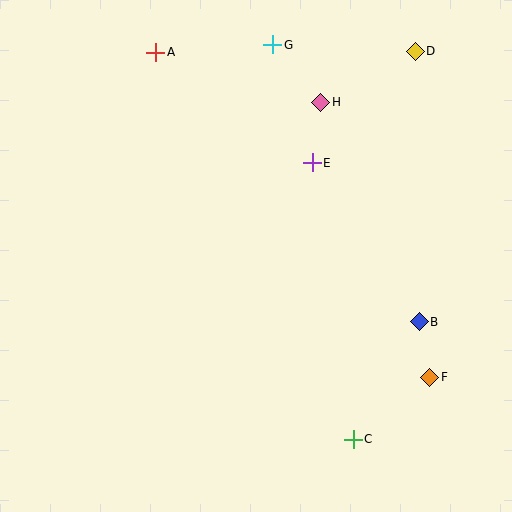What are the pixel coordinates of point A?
Point A is at (156, 52).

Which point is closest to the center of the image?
Point E at (312, 163) is closest to the center.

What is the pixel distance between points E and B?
The distance between E and B is 192 pixels.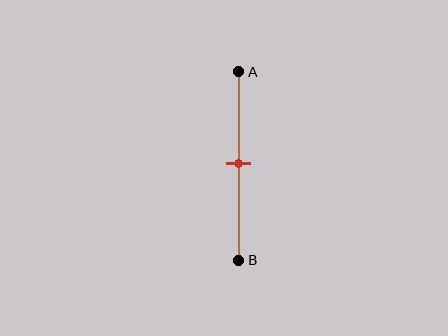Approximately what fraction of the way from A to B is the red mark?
The red mark is approximately 50% of the way from A to B.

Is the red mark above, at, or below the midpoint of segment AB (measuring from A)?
The red mark is approximately at the midpoint of segment AB.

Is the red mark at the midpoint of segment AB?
Yes, the mark is approximately at the midpoint.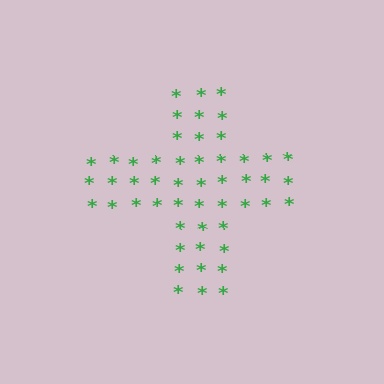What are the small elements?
The small elements are asterisks.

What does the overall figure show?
The overall figure shows a cross.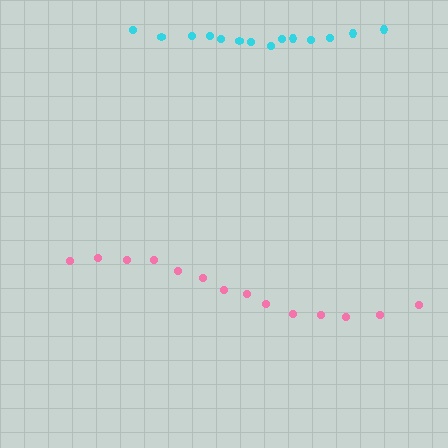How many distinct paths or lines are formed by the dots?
There are 2 distinct paths.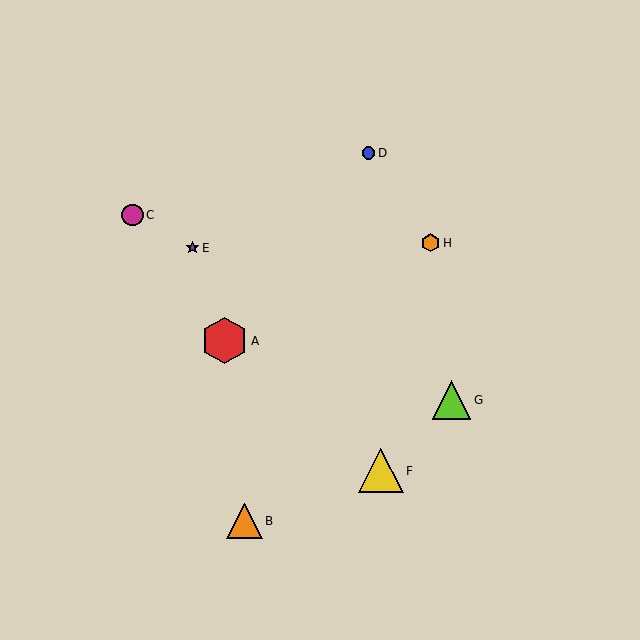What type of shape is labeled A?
Shape A is a red hexagon.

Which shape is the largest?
The red hexagon (labeled A) is the largest.